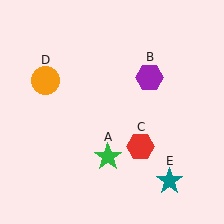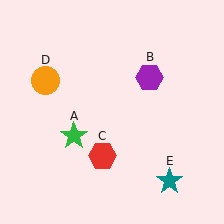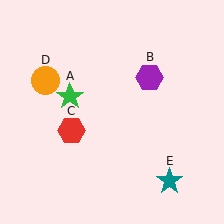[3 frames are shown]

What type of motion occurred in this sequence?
The green star (object A), red hexagon (object C) rotated clockwise around the center of the scene.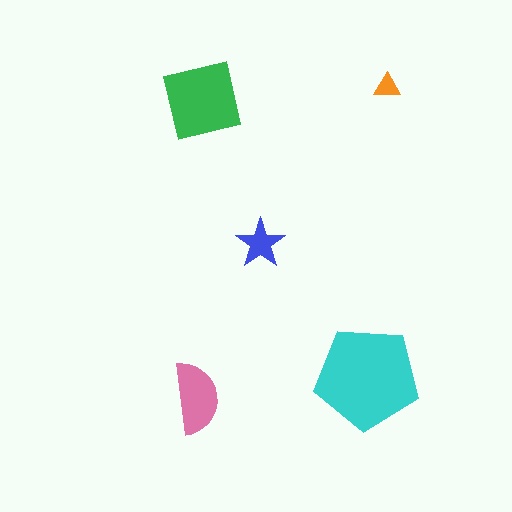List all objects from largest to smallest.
The cyan pentagon, the green square, the pink semicircle, the blue star, the orange triangle.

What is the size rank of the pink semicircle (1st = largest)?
3rd.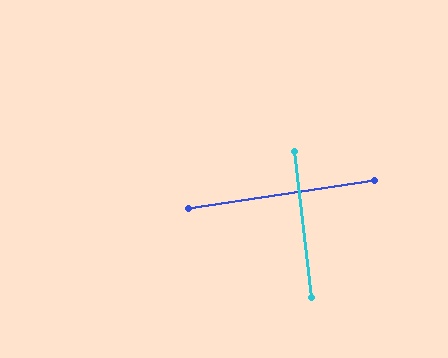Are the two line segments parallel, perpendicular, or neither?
Perpendicular — they meet at approximately 88°.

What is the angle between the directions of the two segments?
Approximately 88 degrees.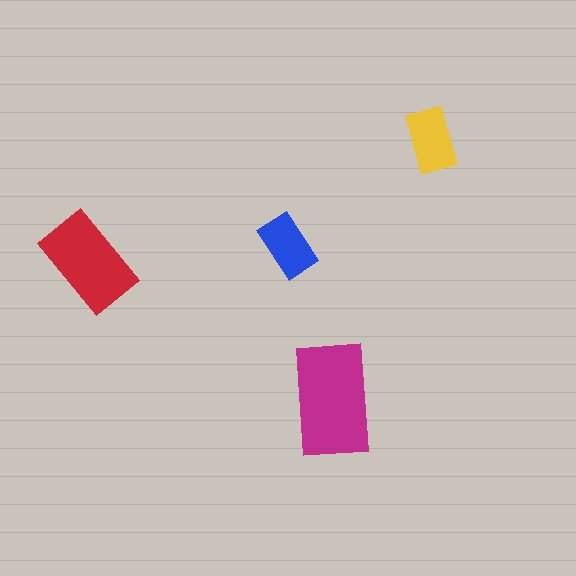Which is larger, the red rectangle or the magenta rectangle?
The magenta one.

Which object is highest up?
The yellow rectangle is topmost.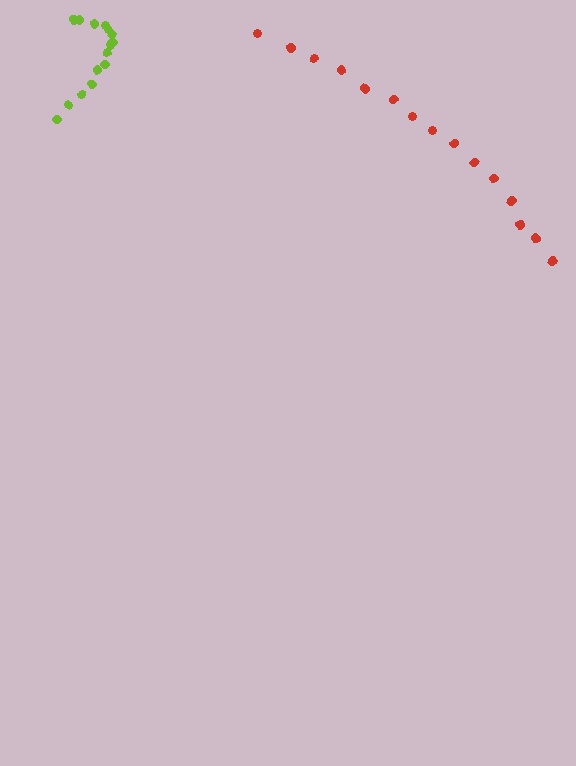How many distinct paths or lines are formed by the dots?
There are 2 distinct paths.